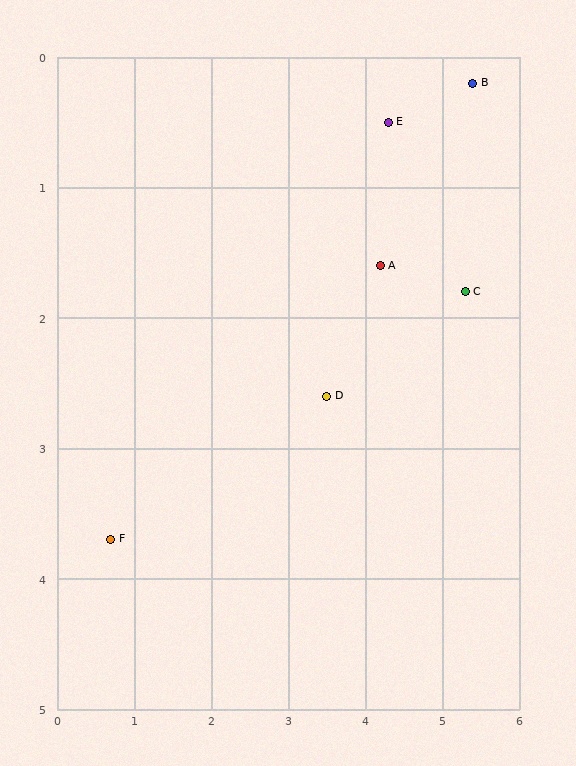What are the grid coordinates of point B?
Point B is at approximately (5.4, 0.2).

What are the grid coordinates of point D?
Point D is at approximately (3.5, 2.6).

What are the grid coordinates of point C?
Point C is at approximately (5.3, 1.8).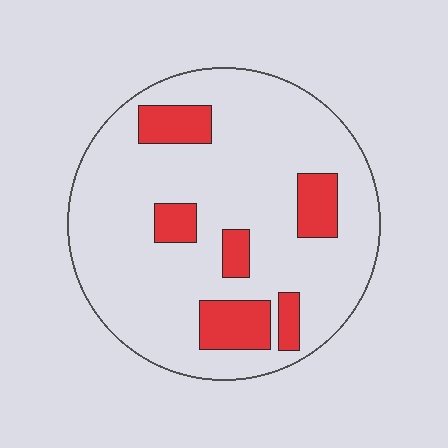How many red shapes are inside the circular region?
6.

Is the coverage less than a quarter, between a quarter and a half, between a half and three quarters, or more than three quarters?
Less than a quarter.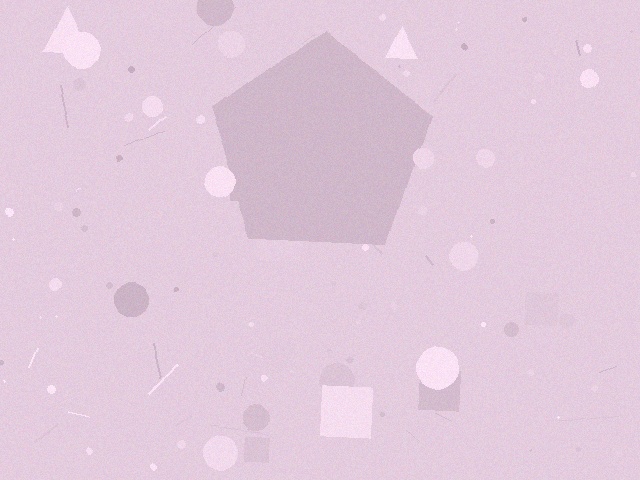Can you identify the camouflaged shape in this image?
The camouflaged shape is a pentagon.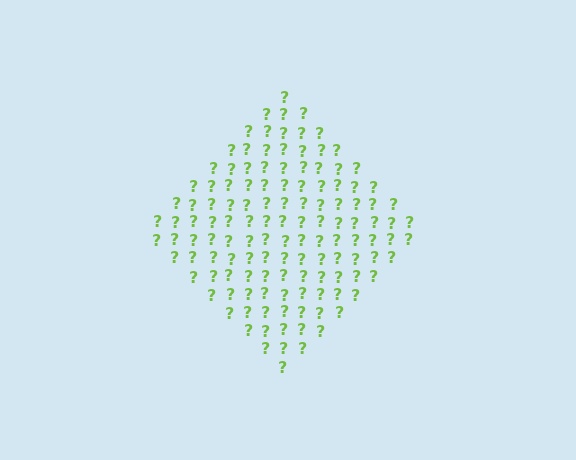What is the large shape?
The large shape is a diamond.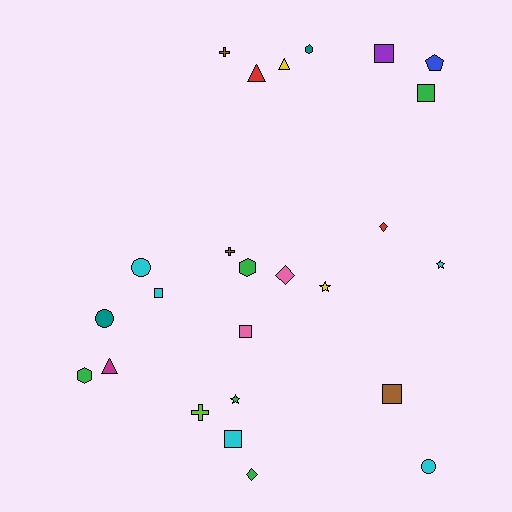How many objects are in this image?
There are 25 objects.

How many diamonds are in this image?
There are 3 diamonds.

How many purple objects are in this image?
There is 1 purple object.